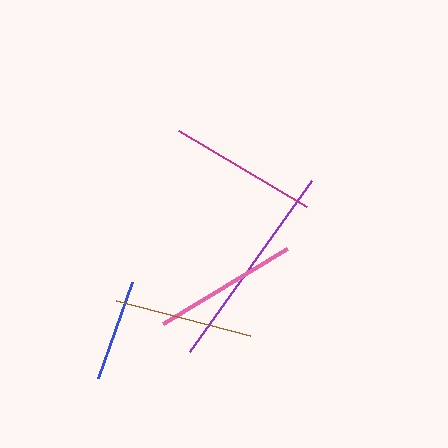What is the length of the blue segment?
The blue segment is approximately 102 pixels long.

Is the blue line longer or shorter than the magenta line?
The magenta line is longer than the blue line.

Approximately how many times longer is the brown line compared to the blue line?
The brown line is approximately 1.4 times the length of the blue line.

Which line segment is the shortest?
The blue line is the shortest at approximately 102 pixels.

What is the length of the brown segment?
The brown segment is approximately 139 pixels long.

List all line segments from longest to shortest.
From longest to shortest: purple, magenta, pink, brown, blue.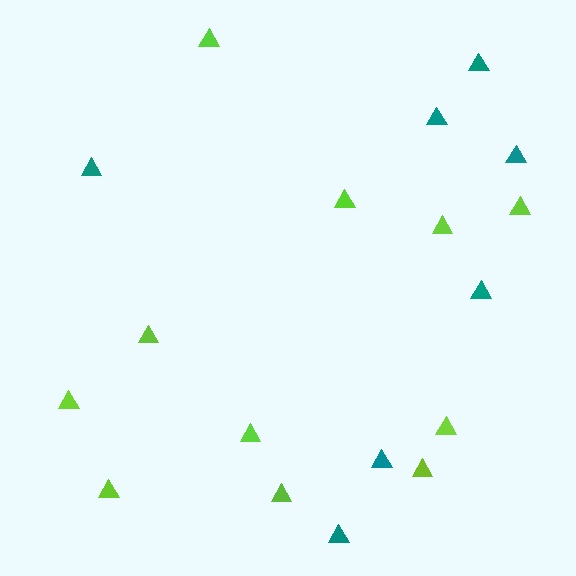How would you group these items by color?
There are 2 groups: one group of teal triangles (7) and one group of lime triangles (11).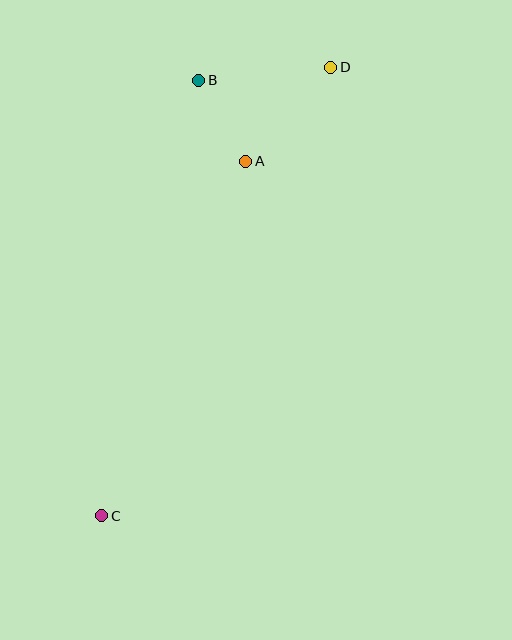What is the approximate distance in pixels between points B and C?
The distance between B and C is approximately 446 pixels.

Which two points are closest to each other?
Points A and B are closest to each other.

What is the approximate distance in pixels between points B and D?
The distance between B and D is approximately 133 pixels.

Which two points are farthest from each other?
Points C and D are farthest from each other.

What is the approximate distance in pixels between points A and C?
The distance between A and C is approximately 383 pixels.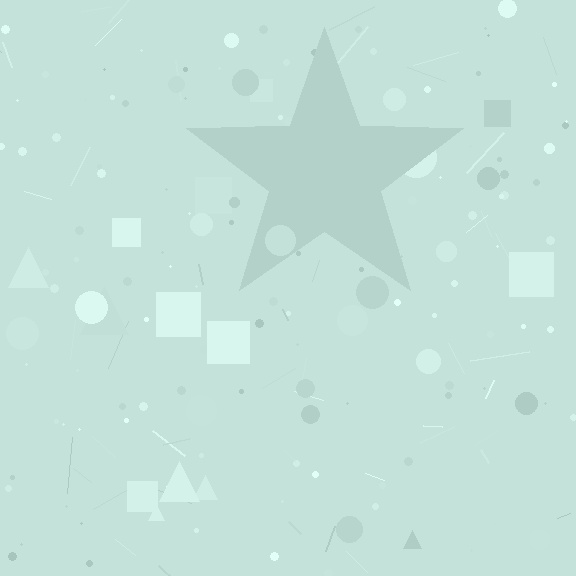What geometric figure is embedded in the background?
A star is embedded in the background.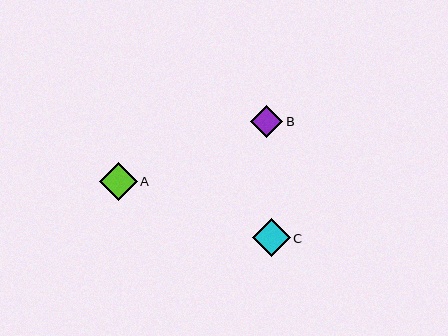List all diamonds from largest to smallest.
From largest to smallest: C, A, B.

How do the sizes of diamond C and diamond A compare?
Diamond C and diamond A are approximately the same size.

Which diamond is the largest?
Diamond C is the largest with a size of approximately 38 pixels.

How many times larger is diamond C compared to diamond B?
Diamond C is approximately 1.2 times the size of diamond B.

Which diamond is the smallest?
Diamond B is the smallest with a size of approximately 32 pixels.